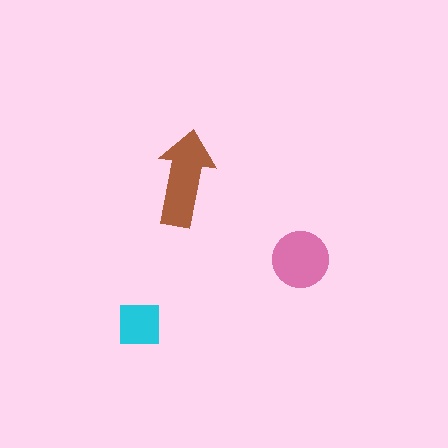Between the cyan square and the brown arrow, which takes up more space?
The brown arrow.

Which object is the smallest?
The cyan square.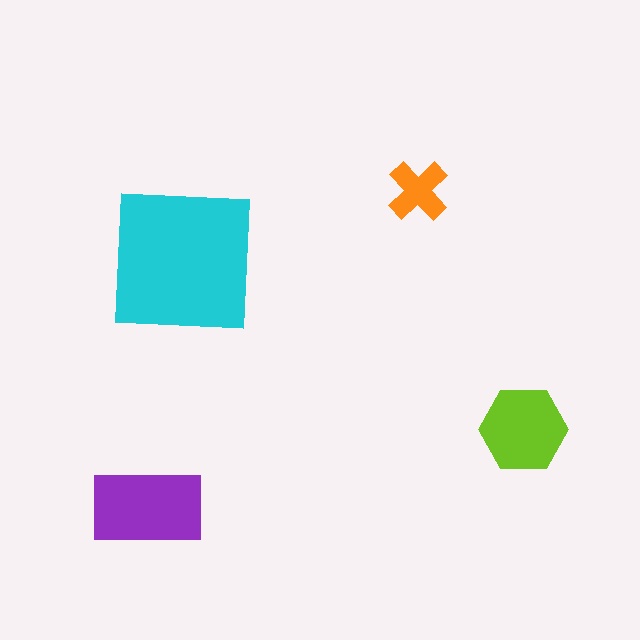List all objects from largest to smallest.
The cyan square, the purple rectangle, the lime hexagon, the orange cross.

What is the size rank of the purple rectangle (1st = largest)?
2nd.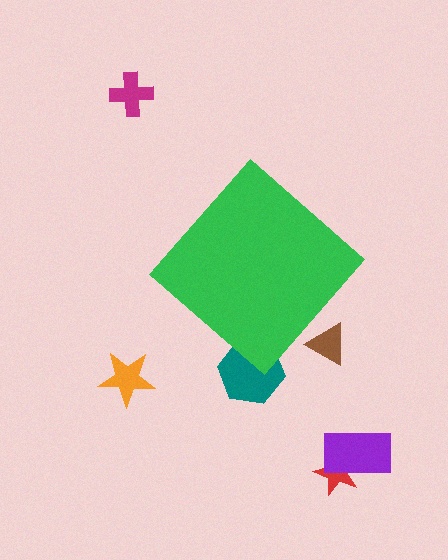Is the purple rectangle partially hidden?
No, the purple rectangle is fully visible.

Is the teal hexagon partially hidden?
Yes, the teal hexagon is partially hidden behind the green diamond.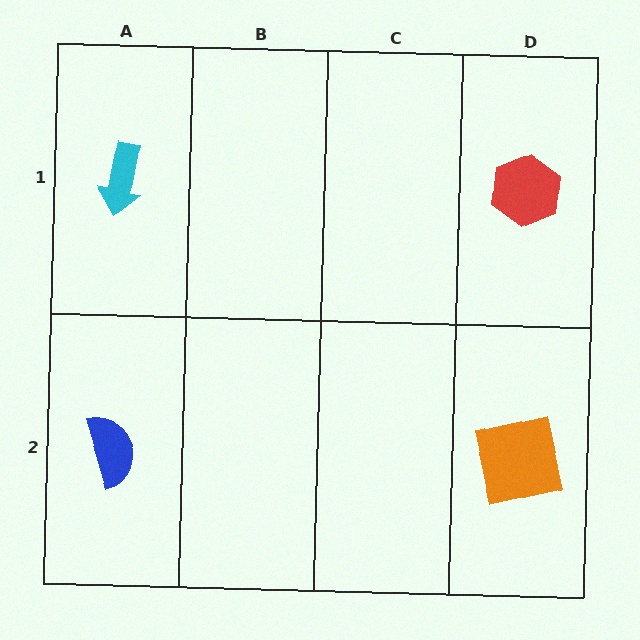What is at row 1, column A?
A cyan arrow.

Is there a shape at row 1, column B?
No, that cell is empty.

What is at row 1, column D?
A red hexagon.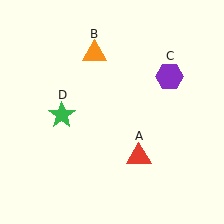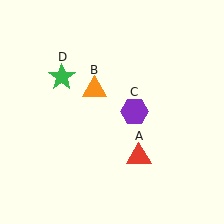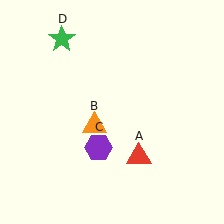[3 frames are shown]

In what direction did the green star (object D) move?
The green star (object D) moved up.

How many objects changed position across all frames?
3 objects changed position: orange triangle (object B), purple hexagon (object C), green star (object D).